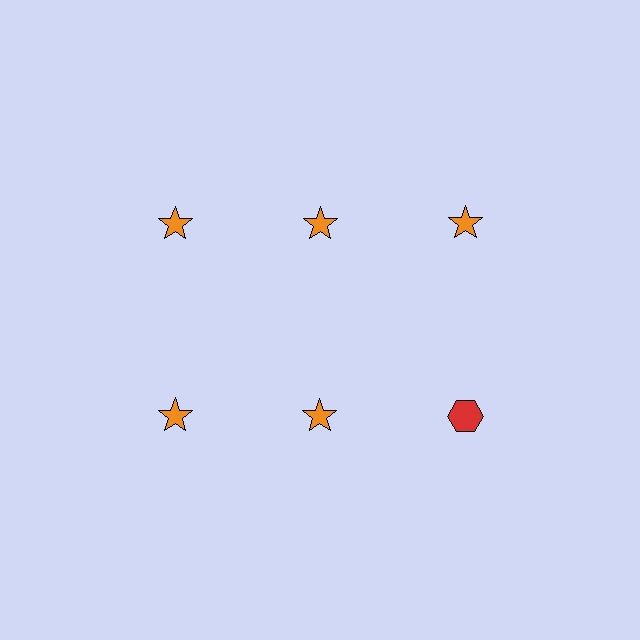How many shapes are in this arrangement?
There are 6 shapes arranged in a grid pattern.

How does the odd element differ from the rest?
It differs in both color (red instead of orange) and shape (hexagon instead of star).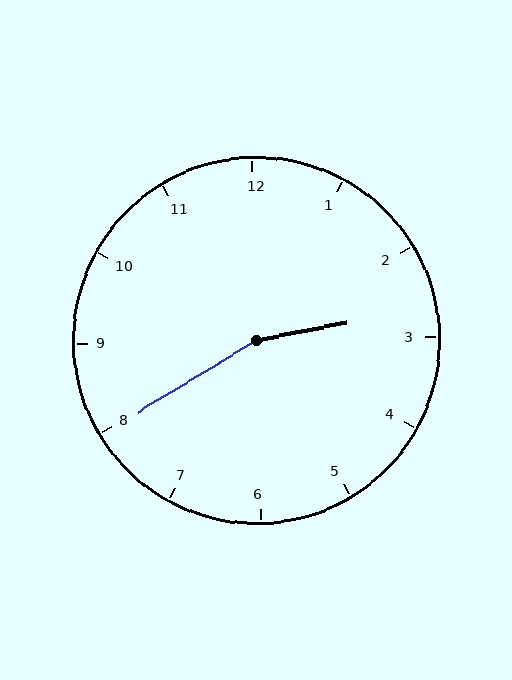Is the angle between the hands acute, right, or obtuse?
It is obtuse.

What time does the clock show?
2:40.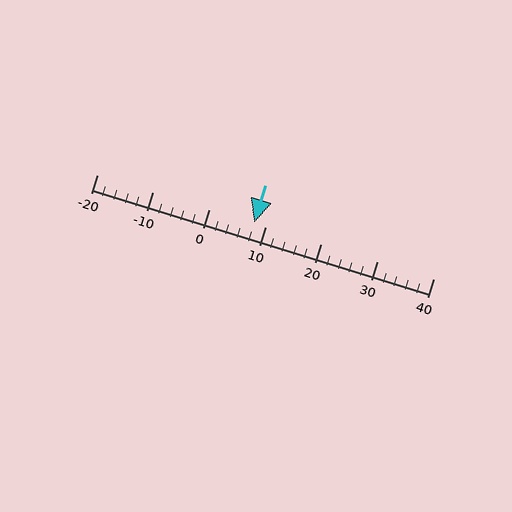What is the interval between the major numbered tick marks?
The major tick marks are spaced 10 units apart.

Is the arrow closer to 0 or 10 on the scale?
The arrow is closer to 10.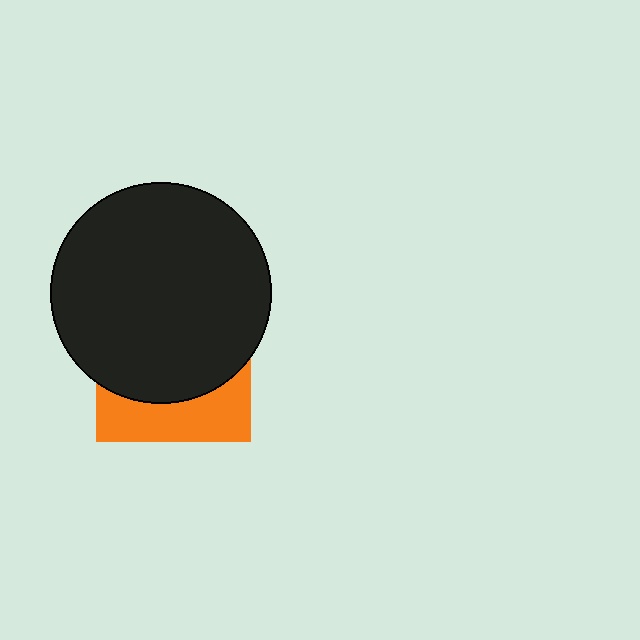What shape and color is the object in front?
The object in front is a black circle.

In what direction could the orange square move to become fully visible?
The orange square could move down. That would shift it out from behind the black circle entirely.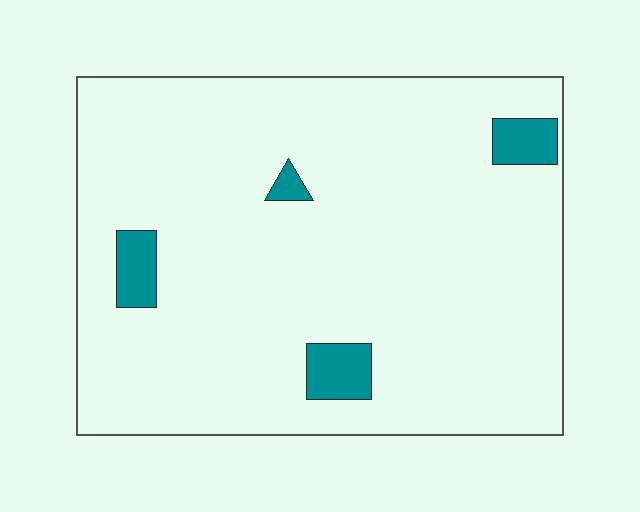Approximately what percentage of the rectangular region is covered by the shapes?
Approximately 5%.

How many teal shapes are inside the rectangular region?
4.